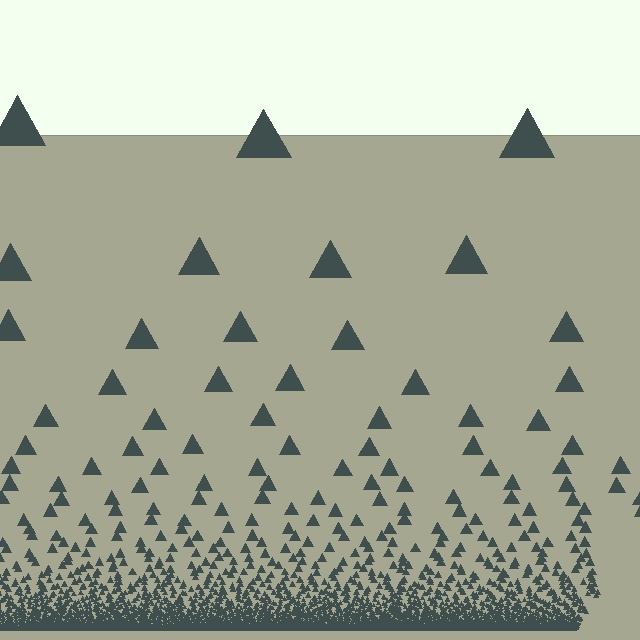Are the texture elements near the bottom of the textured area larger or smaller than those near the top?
Smaller. The gradient is inverted — elements near the bottom are smaller and denser.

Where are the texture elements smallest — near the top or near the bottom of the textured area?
Near the bottom.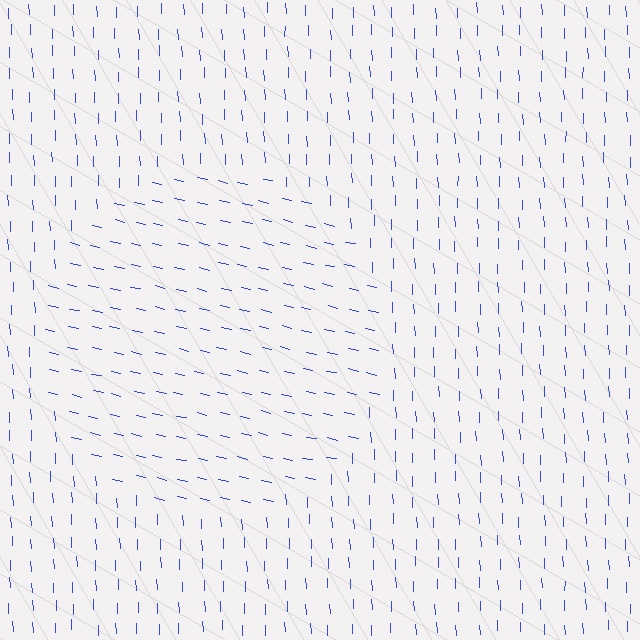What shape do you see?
I see a circle.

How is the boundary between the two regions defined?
The boundary is defined purely by a change in line orientation (approximately 75 degrees difference). All lines are the same color and thickness.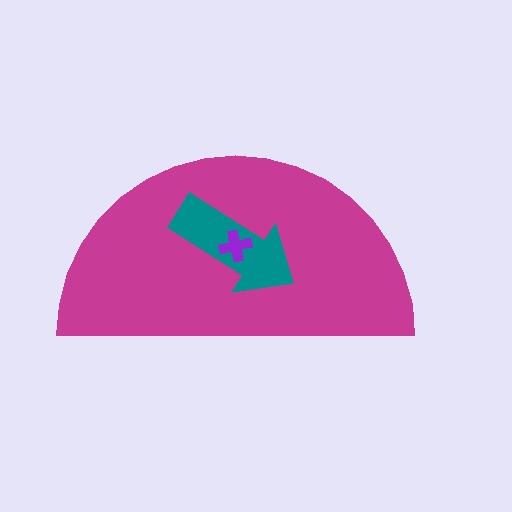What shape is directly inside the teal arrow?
The purple cross.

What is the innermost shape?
The purple cross.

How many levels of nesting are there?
3.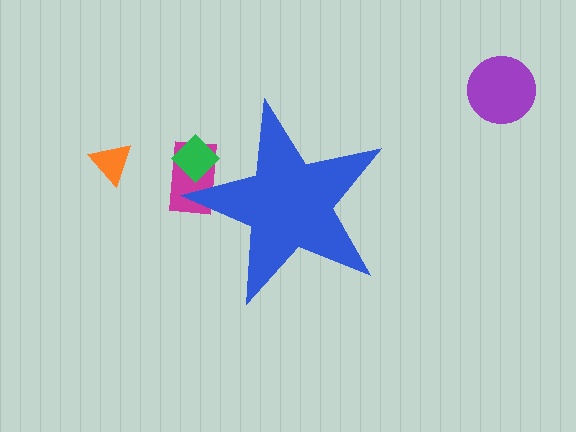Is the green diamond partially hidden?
Yes, the green diamond is partially hidden behind the blue star.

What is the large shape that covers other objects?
A blue star.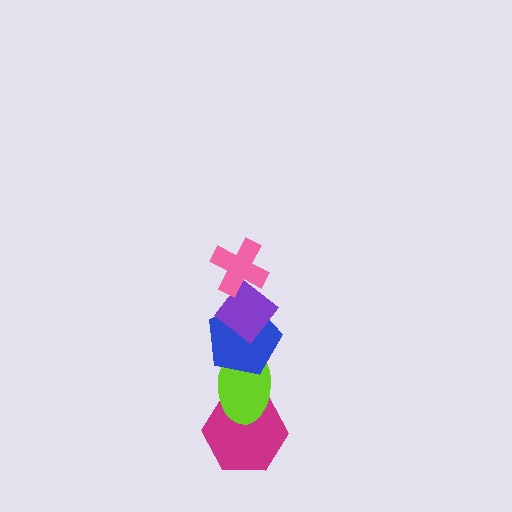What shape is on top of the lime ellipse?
The blue pentagon is on top of the lime ellipse.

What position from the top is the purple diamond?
The purple diamond is 2nd from the top.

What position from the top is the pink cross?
The pink cross is 1st from the top.